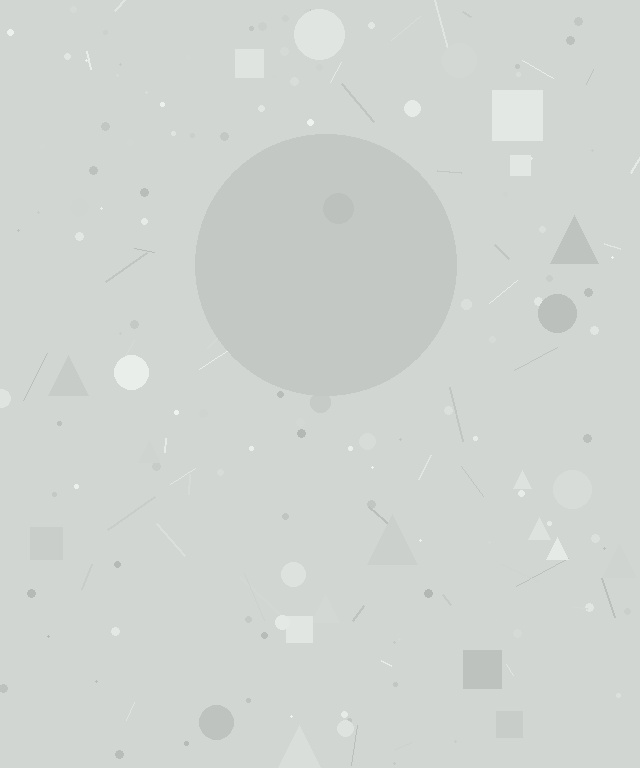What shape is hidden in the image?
A circle is hidden in the image.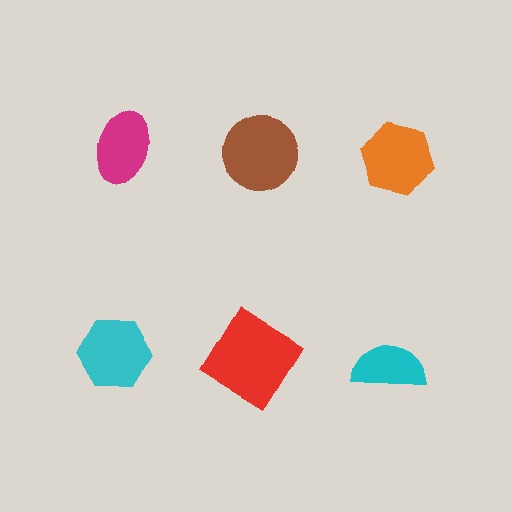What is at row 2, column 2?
A red diamond.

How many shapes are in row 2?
3 shapes.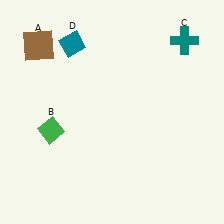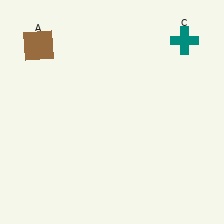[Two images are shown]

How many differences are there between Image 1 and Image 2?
There are 2 differences between the two images.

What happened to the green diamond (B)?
The green diamond (B) was removed in Image 2. It was in the bottom-left area of Image 1.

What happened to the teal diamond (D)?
The teal diamond (D) was removed in Image 2. It was in the top-left area of Image 1.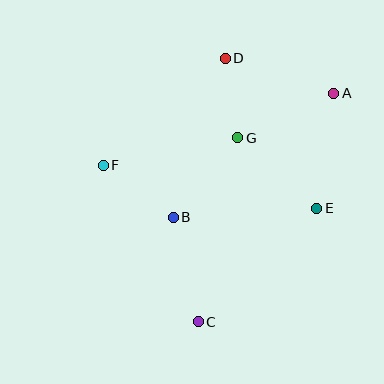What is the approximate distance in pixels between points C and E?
The distance between C and E is approximately 164 pixels.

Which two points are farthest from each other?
Points A and C are farthest from each other.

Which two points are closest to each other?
Points D and G are closest to each other.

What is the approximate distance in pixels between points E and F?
The distance between E and F is approximately 218 pixels.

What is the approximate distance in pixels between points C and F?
The distance between C and F is approximately 183 pixels.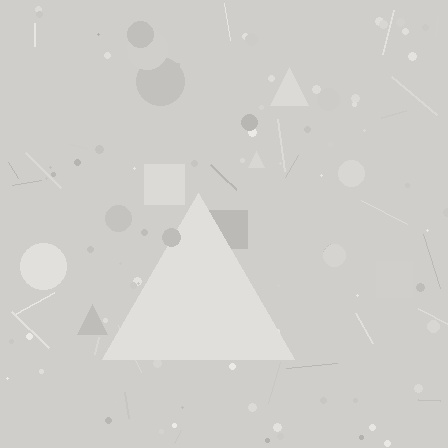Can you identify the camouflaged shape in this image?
The camouflaged shape is a triangle.